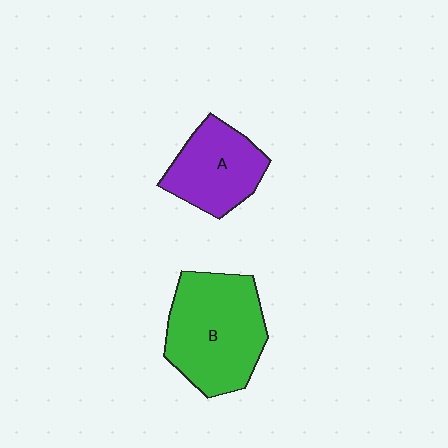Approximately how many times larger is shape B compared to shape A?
Approximately 1.5 times.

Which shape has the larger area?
Shape B (green).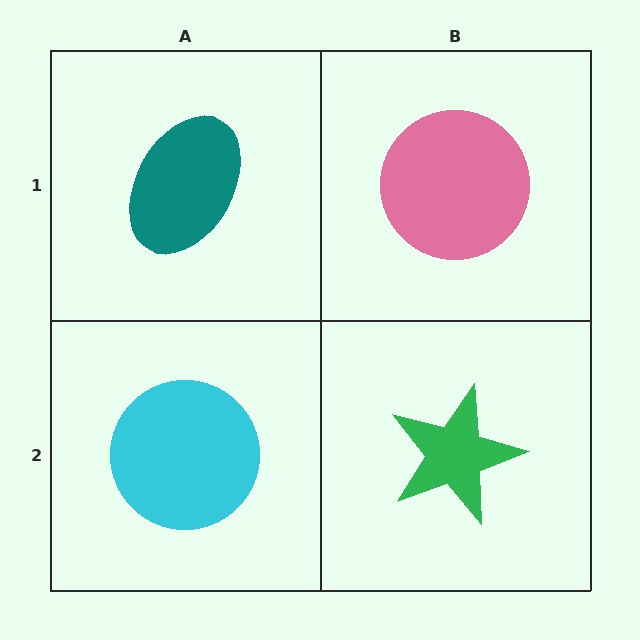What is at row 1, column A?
A teal ellipse.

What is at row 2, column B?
A green star.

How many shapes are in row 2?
2 shapes.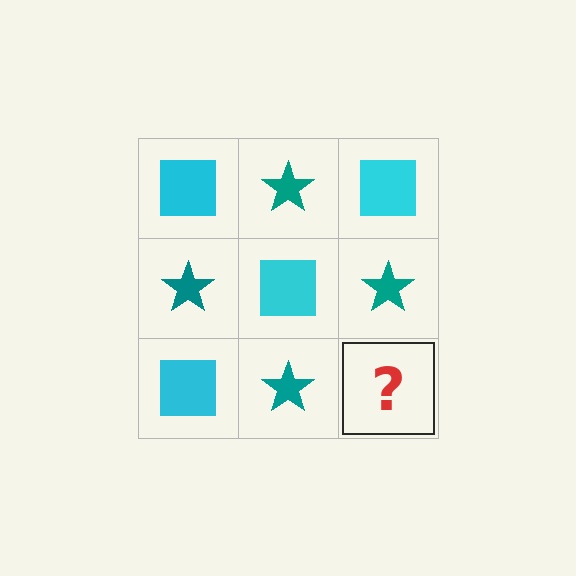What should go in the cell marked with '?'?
The missing cell should contain a cyan square.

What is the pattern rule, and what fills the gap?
The rule is that it alternates cyan square and teal star in a checkerboard pattern. The gap should be filled with a cyan square.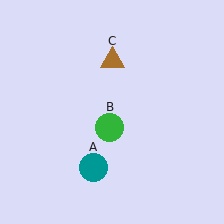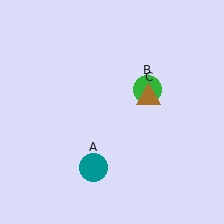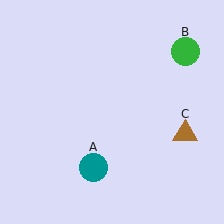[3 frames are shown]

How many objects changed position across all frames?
2 objects changed position: green circle (object B), brown triangle (object C).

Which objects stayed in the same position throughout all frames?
Teal circle (object A) remained stationary.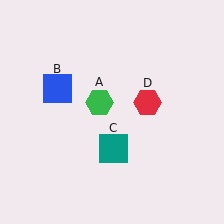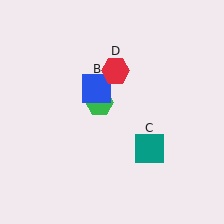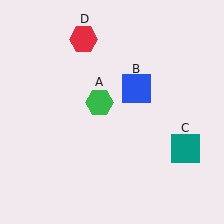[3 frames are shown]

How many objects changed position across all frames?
3 objects changed position: blue square (object B), teal square (object C), red hexagon (object D).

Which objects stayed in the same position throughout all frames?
Green hexagon (object A) remained stationary.